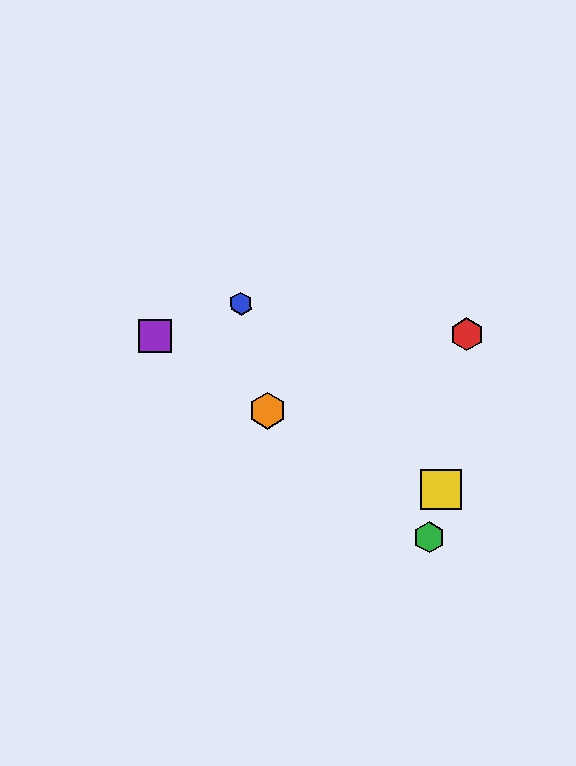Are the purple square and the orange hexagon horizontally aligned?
No, the purple square is at y≈336 and the orange hexagon is at y≈411.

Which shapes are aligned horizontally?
The red hexagon, the purple square are aligned horizontally.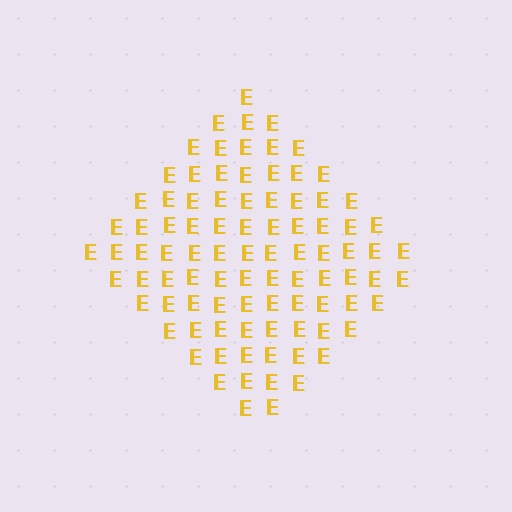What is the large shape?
The large shape is a diamond.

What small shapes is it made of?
It is made of small letter E's.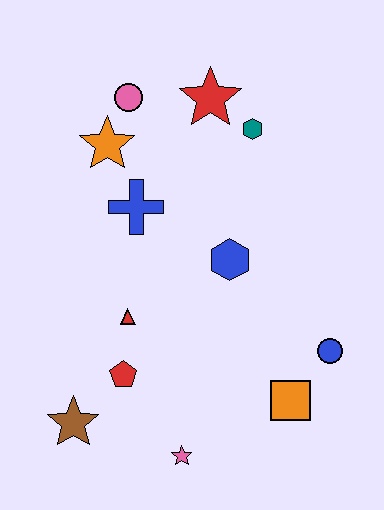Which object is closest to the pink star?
The red pentagon is closest to the pink star.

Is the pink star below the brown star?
Yes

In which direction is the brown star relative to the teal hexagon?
The brown star is below the teal hexagon.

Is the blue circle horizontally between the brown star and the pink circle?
No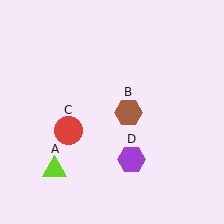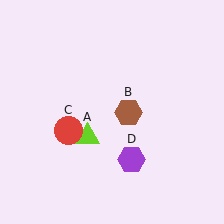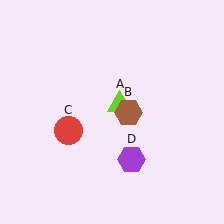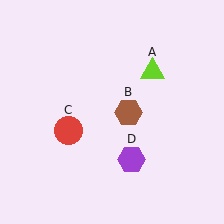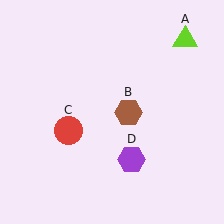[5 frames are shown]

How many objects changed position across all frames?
1 object changed position: lime triangle (object A).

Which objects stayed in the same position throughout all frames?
Brown hexagon (object B) and red circle (object C) and purple hexagon (object D) remained stationary.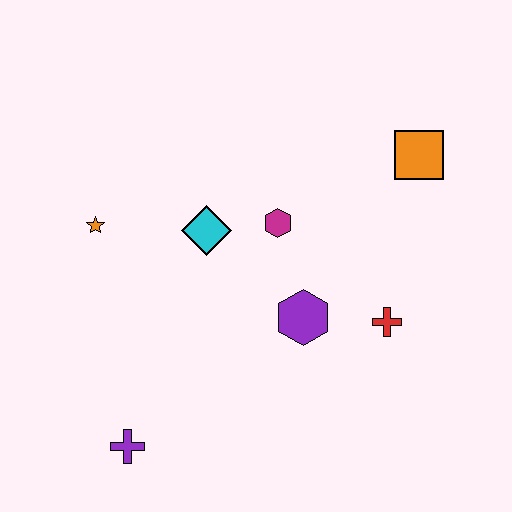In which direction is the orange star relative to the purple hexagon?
The orange star is to the left of the purple hexagon.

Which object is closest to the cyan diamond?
The magenta hexagon is closest to the cyan diamond.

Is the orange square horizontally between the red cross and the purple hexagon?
No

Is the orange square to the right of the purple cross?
Yes